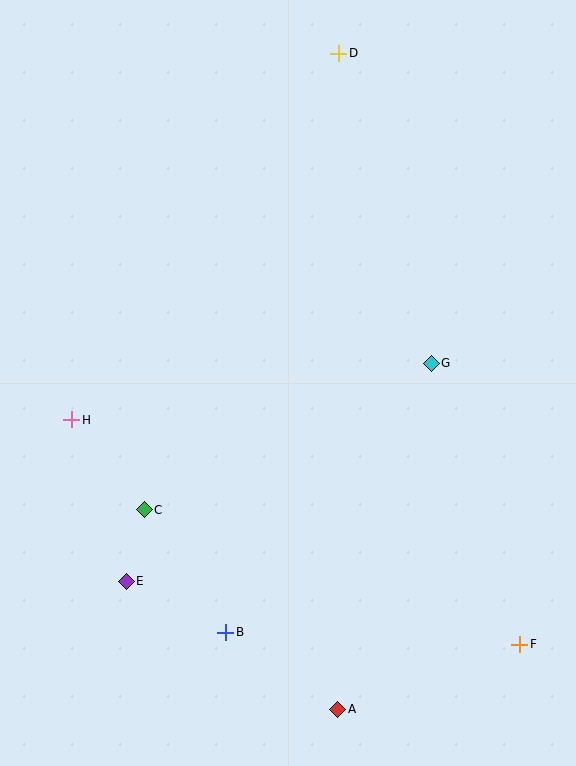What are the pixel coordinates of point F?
Point F is at (520, 644).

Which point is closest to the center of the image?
Point G at (431, 363) is closest to the center.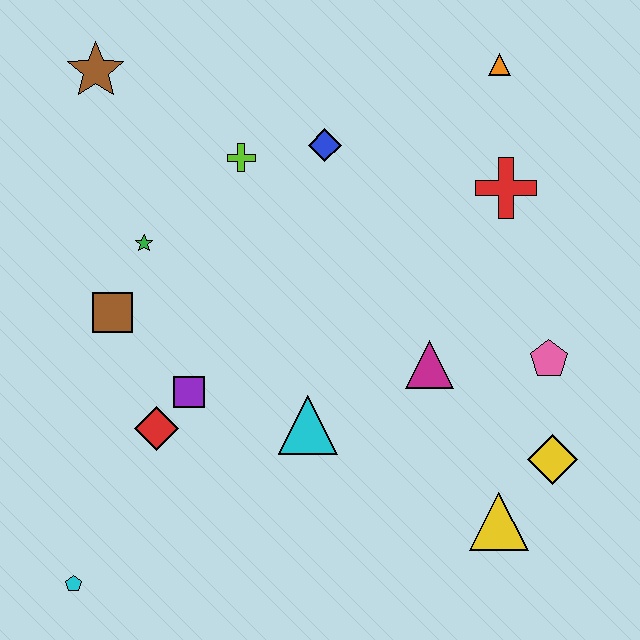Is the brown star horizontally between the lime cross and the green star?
No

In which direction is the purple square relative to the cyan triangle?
The purple square is to the left of the cyan triangle.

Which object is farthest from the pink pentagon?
The brown star is farthest from the pink pentagon.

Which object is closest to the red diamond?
The purple square is closest to the red diamond.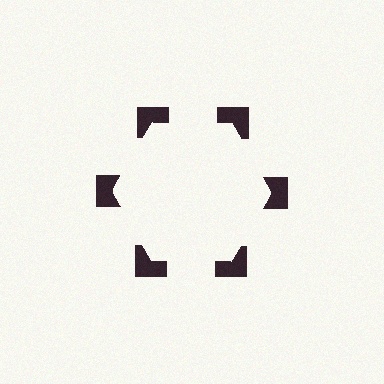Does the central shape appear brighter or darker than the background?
It typically appears slightly brighter than the background, even though no actual brightness change is drawn.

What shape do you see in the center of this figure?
An illusory hexagon — its edges are inferred from the aligned wedge cuts in the notched squares, not physically drawn.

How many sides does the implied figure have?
6 sides.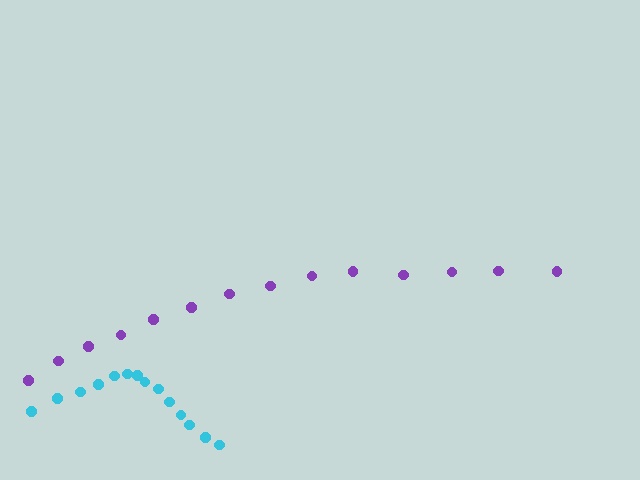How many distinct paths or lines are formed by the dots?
There are 2 distinct paths.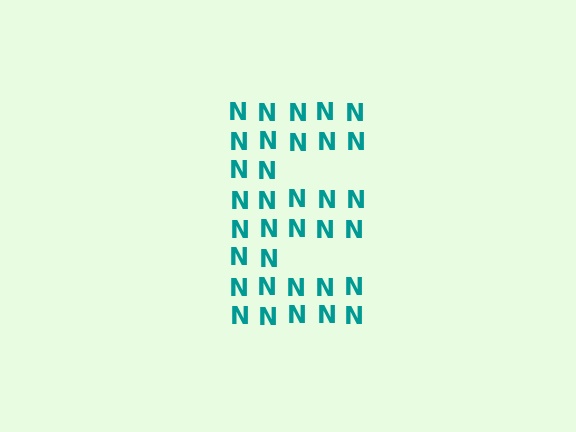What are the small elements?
The small elements are letter N's.